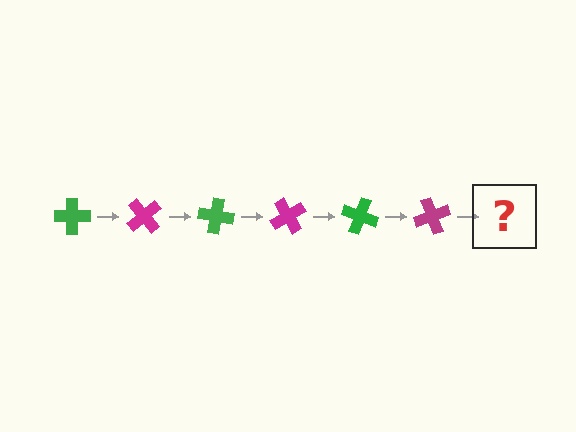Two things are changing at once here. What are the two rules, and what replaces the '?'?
The two rules are that it rotates 50 degrees each step and the color cycles through green and magenta. The '?' should be a green cross, rotated 300 degrees from the start.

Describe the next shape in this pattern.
It should be a green cross, rotated 300 degrees from the start.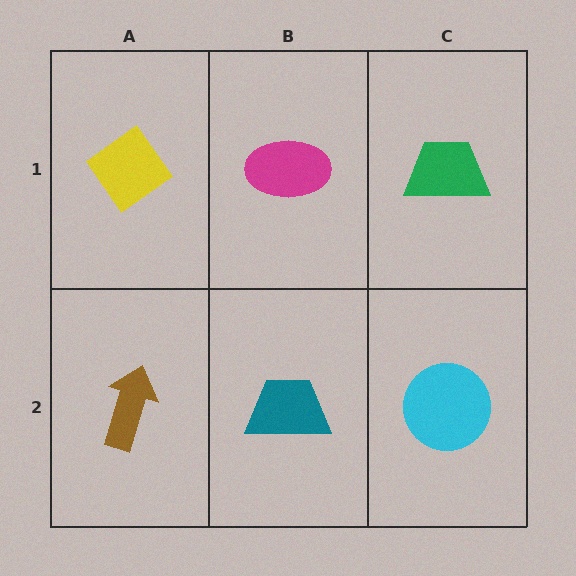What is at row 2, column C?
A cyan circle.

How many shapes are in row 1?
3 shapes.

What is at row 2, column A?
A brown arrow.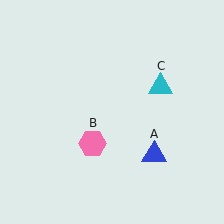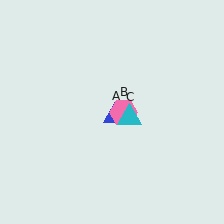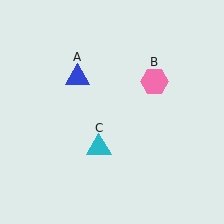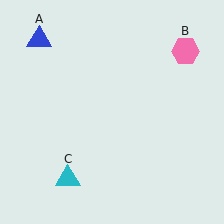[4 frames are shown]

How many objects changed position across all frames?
3 objects changed position: blue triangle (object A), pink hexagon (object B), cyan triangle (object C).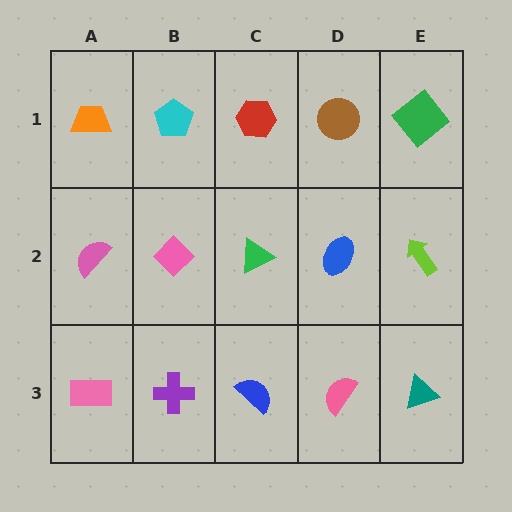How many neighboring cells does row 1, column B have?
3.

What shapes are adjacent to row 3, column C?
A green triangle (row 2, column C), a purple cross (row 3, column B), a pink semicircle (row 3, column D).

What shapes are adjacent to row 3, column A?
A pink semicircle (row 2, column A), a purple cross (row 3, column B).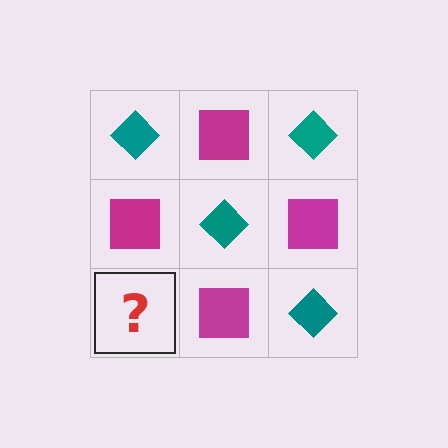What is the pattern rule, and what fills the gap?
The rule is that it alternates teal diamond and magenta square in a checkerboard pattern. The gap should be filled with a teal diamond.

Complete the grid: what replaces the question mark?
The question mark should be replaced with a teal diamond.